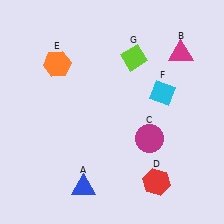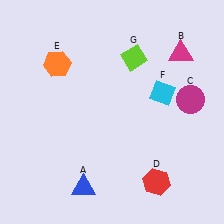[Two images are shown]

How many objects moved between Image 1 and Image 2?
1 object moved between the two images.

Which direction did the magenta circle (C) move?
The magenta circle (C) moved right.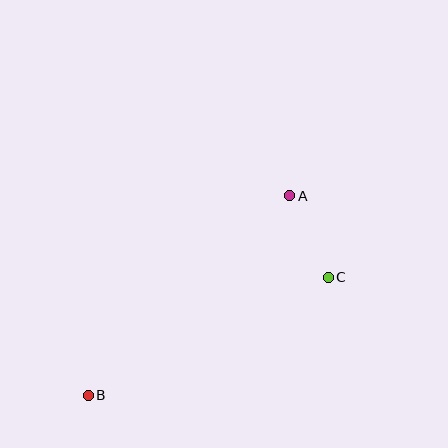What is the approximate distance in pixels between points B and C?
The distance between B and C is approximately 268 pixels.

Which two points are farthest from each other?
Points A and B are farthest from each other.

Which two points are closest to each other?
Points A and C are closest to each other.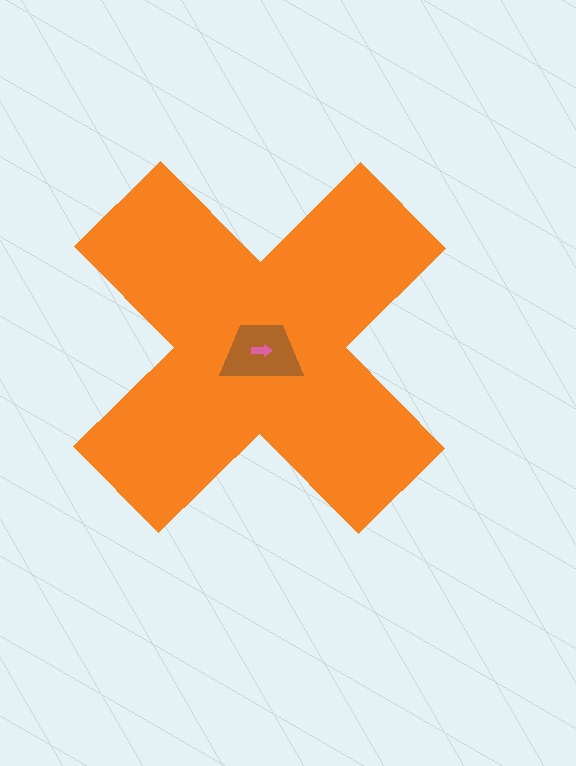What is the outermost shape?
The orange cross.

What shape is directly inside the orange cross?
The brown trapezoid.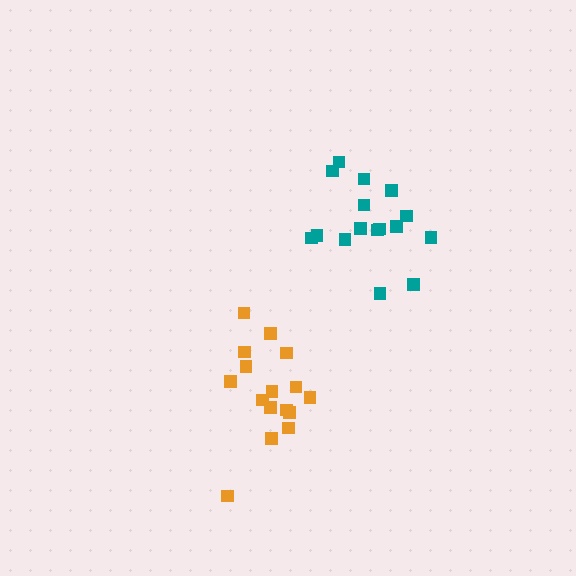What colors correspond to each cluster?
The clusters are colored: teal, orange.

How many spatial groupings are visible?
There are 2 spatial groupings.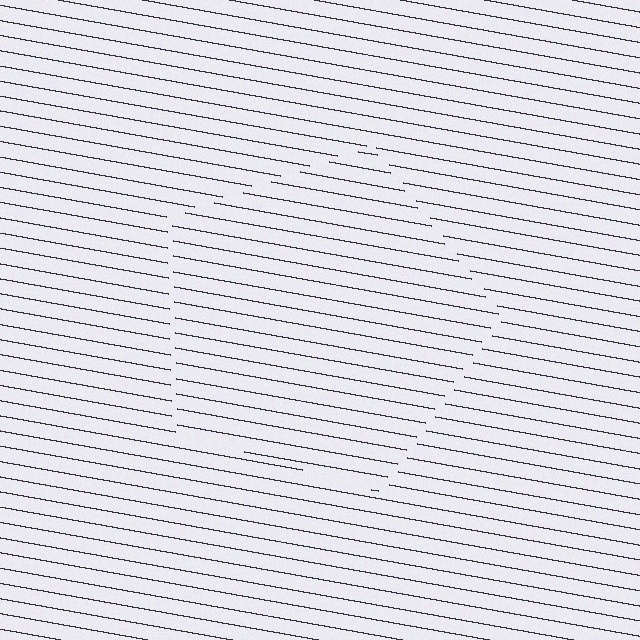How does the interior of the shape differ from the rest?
The interior of the shape contains the same grating, shifted by half a period — the contour is defined by the phase discontinuity where line-ends from the inner and outer gratings abut.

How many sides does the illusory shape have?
5 sides — the line-ends trace a pentagon.